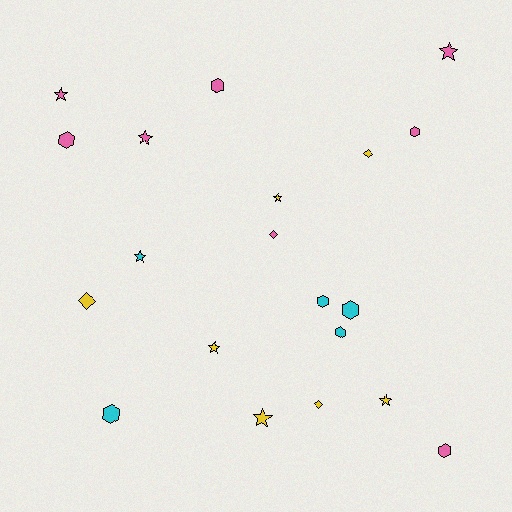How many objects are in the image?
There are 20 objects.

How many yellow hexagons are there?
There are no yellow hexagons.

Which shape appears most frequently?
Hexagon, with 8 objects.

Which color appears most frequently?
Pink, with 8 objects.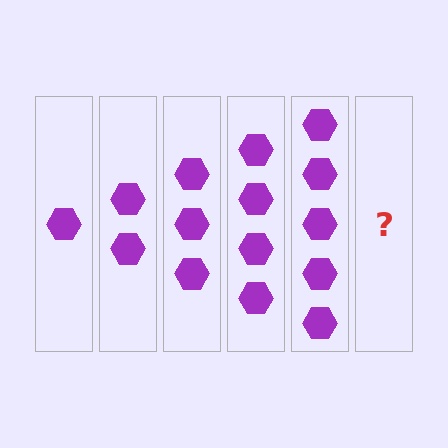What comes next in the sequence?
The next element should be 6 hexagons.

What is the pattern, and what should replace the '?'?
The pattern is that each step adds one more hexagon. The '?' should be 6 hexagons.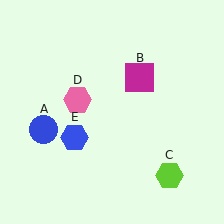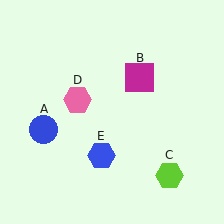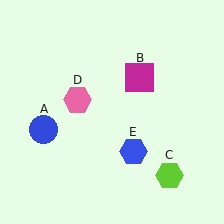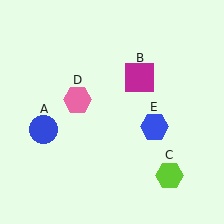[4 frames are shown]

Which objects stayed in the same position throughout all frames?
Blue circle (object A) and magenta square (object B) and lime hexagon (object C) and pink hexagon (object D) remained stationary.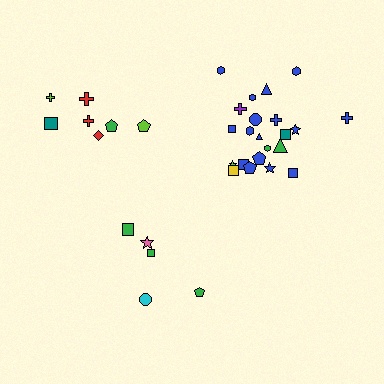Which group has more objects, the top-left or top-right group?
The top-right group.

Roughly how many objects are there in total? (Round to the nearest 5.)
Roughly 35 objects in total.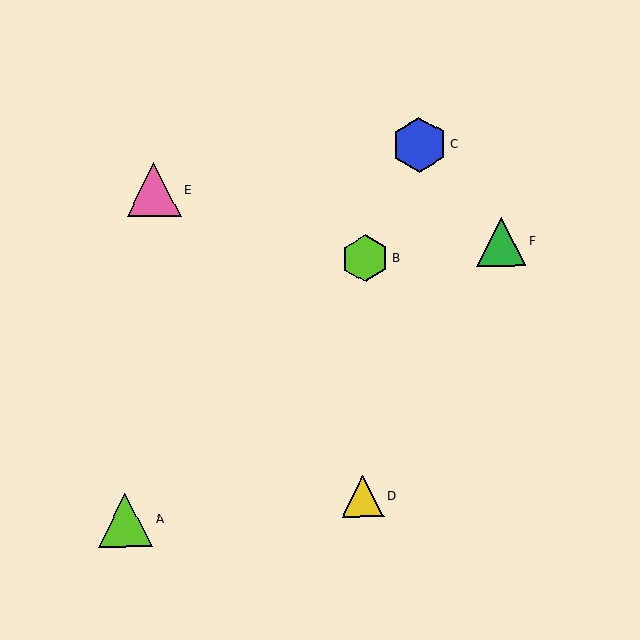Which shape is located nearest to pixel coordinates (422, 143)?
The blue hexagon (labeled C) at (419, 145) is nearest to that location.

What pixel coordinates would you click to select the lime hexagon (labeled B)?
Click at (365, 258) to select the lime hexagon B.